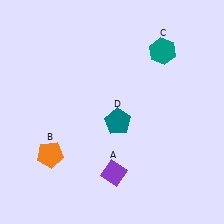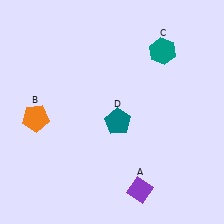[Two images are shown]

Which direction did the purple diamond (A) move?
The purple diamond (A) moved right.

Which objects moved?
The objects that moved are: the purple diamond (A), the orange pentagon (B).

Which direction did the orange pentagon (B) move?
The orange pentagon (B) moved up.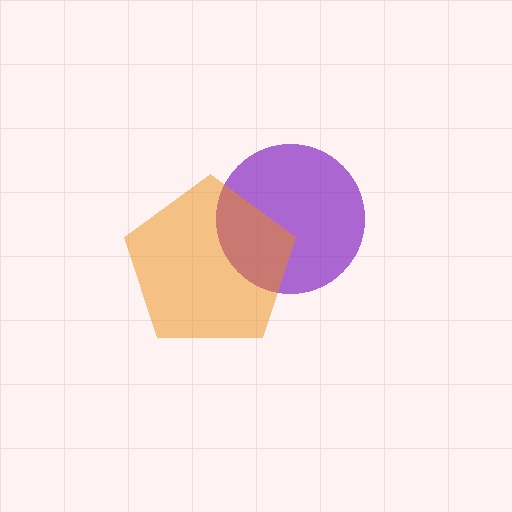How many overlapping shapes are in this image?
There are 2 overlapping shapes in the image.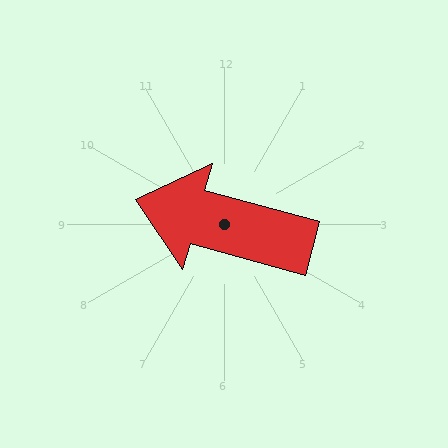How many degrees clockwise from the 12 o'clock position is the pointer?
Approximately 285 degrees.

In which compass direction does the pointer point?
West.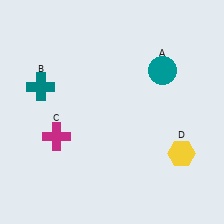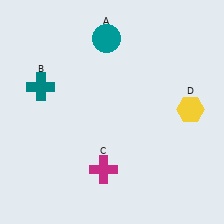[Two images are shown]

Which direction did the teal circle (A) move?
The teal circle (A) moved left.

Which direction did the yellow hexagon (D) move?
The yellow hexagon (D) moved up.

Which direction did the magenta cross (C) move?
The magenta cross (C) moved right.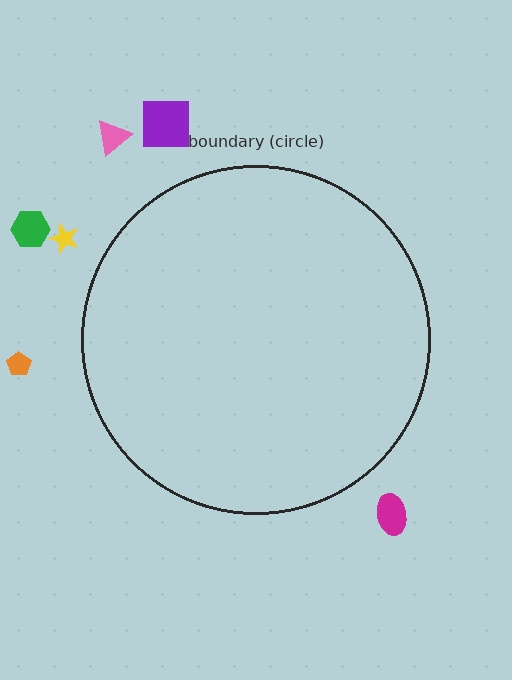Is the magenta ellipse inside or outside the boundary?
Outside.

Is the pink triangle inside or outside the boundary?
Outside.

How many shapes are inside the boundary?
0 inside, 6 outside.